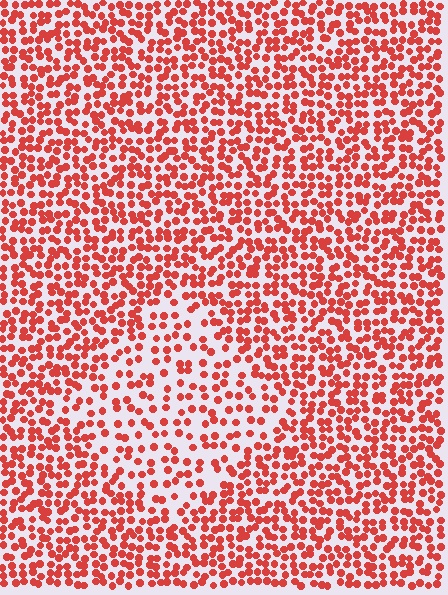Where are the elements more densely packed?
The elements are more densely packed outside the diamond boundary.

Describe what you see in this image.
The image contains small red elements arranged at two different densities. A diamond-shaped region is visible where the elements are less densely packed than the surrounding area.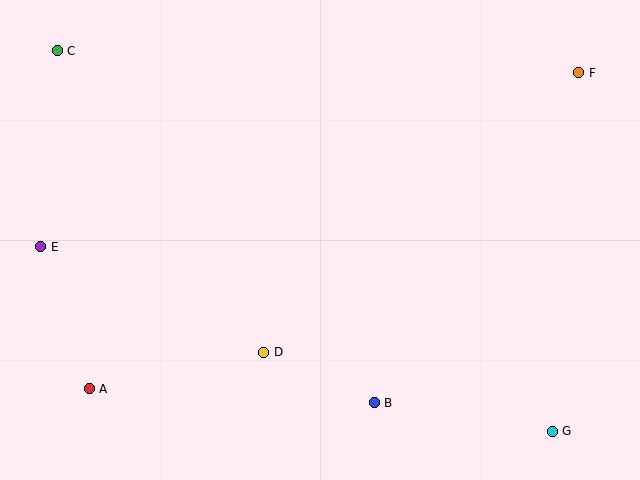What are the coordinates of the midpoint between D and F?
The midpoint between D and F is at (421, 212).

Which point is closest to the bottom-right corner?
Point G is closest to the bottom-right corner.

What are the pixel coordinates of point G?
Point G is at (552, 431).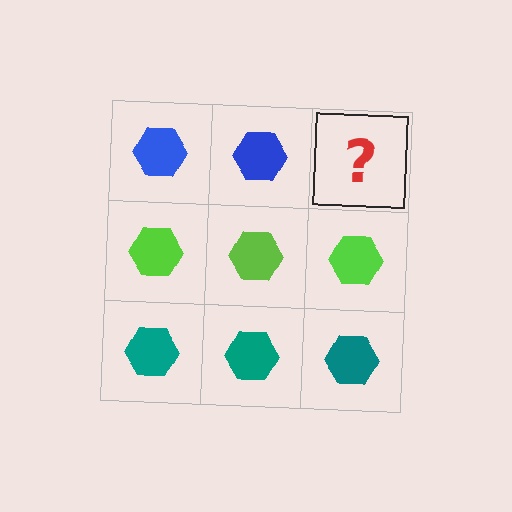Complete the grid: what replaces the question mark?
The question mark should be replaced with a blue hexagon.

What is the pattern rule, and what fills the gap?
The rule is that each row has a consistent color. The gap should be filled with a blue hexagon.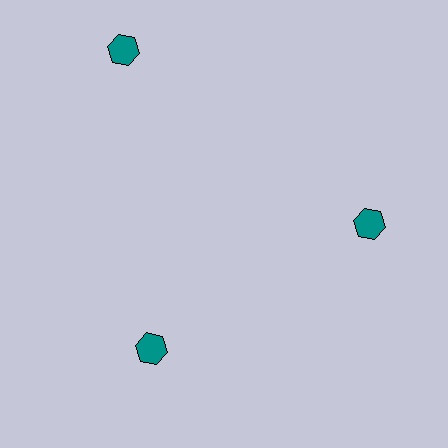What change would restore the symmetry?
The symmetry would be restored by moving it inward, back onto the ring so that all 3 hexagons sit at equal angles and equal distance from the center.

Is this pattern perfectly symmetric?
No. The 3 teal hexagons are arranged in a ring, but one element near the 11 o'clock position is pushed outward from the center, breaking the 3-fold rotational symmetry.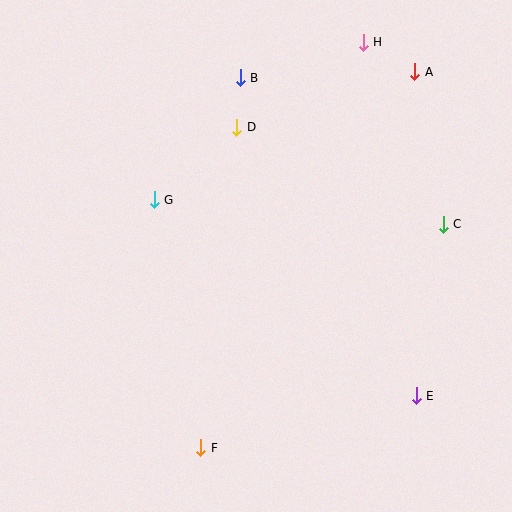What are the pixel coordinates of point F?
Point F is at (201, 448).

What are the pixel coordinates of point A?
Point A is at (415, 72).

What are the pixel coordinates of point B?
Point B is at (240, 78).